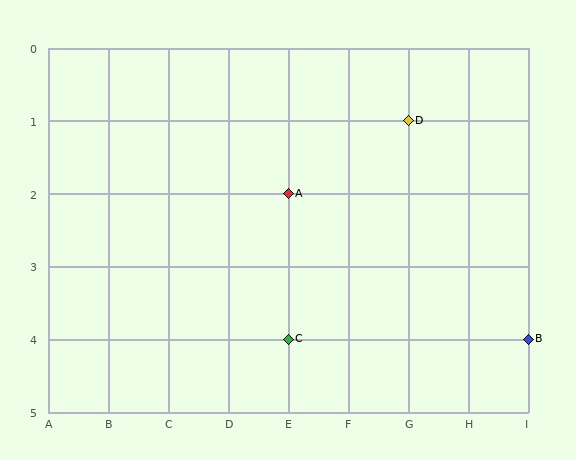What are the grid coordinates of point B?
Point B is at grid coordinates (I, 4).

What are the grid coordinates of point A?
Point A is at grid coordinates (E, 2).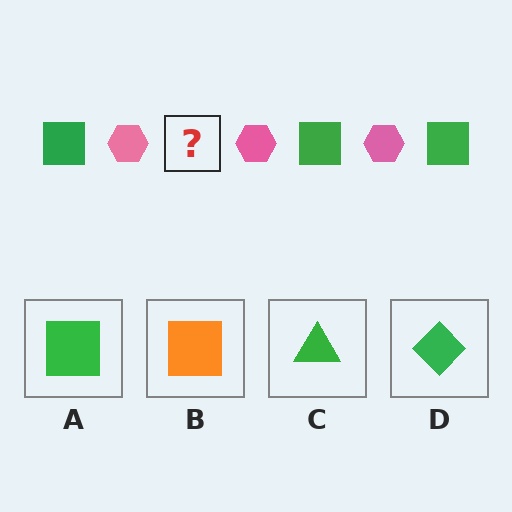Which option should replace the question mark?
Option A.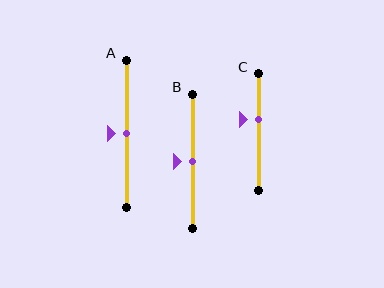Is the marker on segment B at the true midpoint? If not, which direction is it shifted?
Yes, the marker on segment B is at the true midpoint.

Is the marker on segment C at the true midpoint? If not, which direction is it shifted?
No, the marker on segment C is shifted upward by about 11% of the segment length.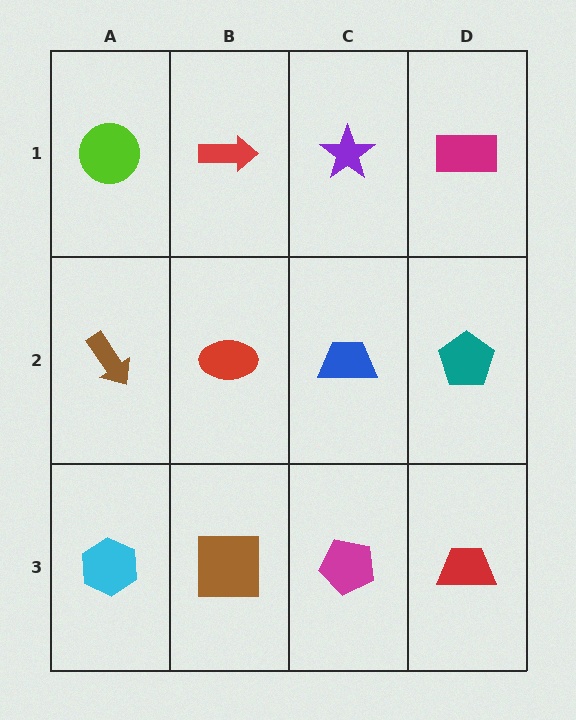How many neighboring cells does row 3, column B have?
3.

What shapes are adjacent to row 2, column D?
A magenta rectangle (row 1, column D), a red trapezoid (row 3, column D), a blue trapezoid (row 2, column C).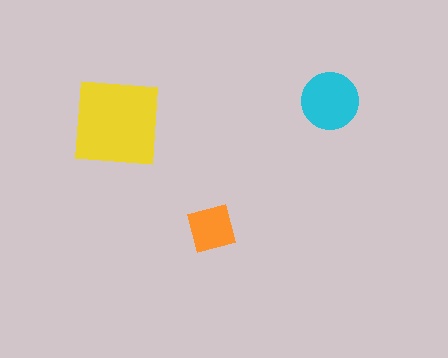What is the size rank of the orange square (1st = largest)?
3rd.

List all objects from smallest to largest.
The orange square, the cyan circle, the yellow square.